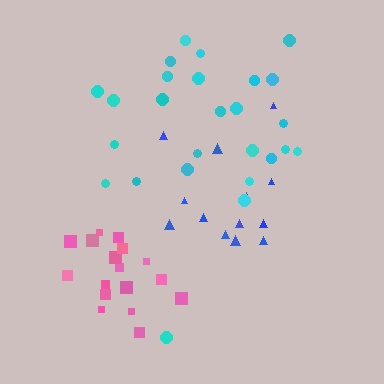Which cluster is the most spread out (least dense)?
Cyan.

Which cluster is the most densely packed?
Pink.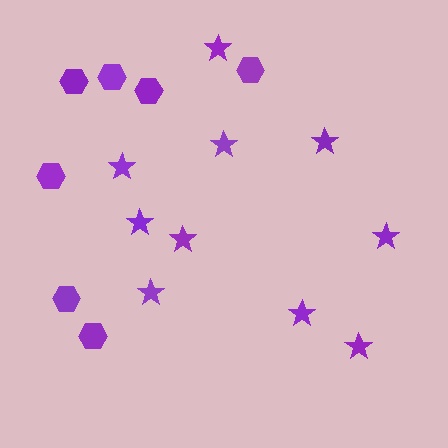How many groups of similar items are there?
There are 2 groups: one group of stars (10) and one group of hexagons (7).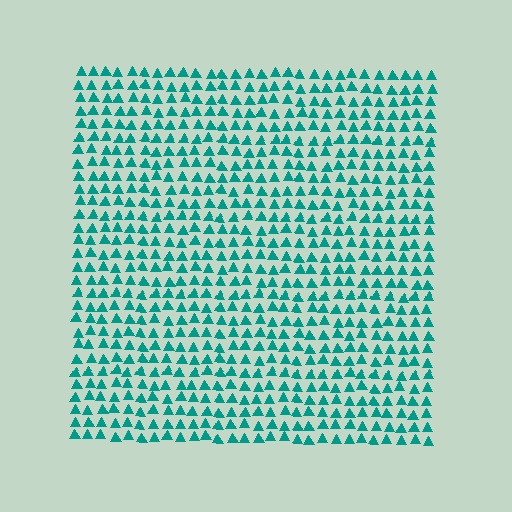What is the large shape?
The large shape is a square.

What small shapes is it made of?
It is made of small triangles.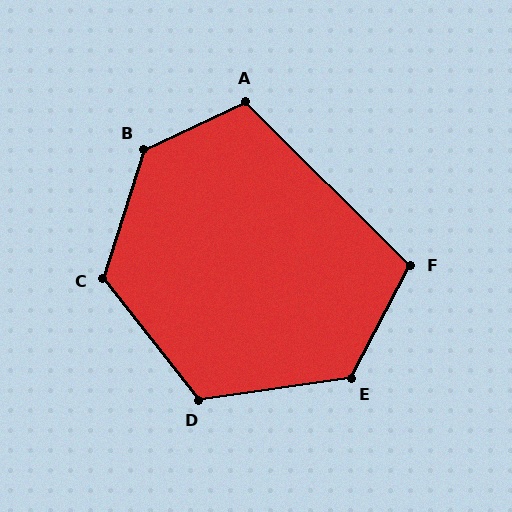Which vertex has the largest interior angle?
B, at approximately 133 degrees.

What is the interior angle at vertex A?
Approximately 110 degrees (obtuse).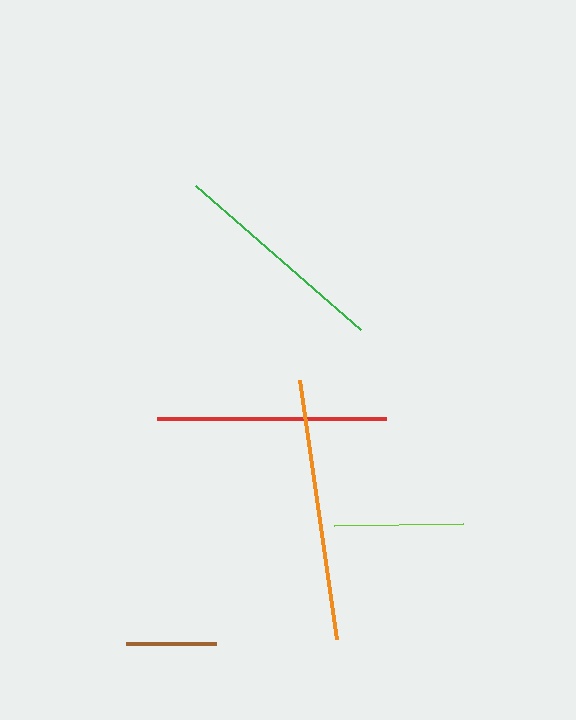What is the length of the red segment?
The red segment is approximately 229 pixels long.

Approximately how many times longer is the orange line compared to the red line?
The orange line is approximately 1.1 times the length of the red line.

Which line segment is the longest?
The orange line is the longest at approximately 261 pixels.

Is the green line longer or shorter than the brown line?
The green line is longer than the brown line.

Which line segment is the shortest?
The brown line is the shortest at approximately 90 pixels.